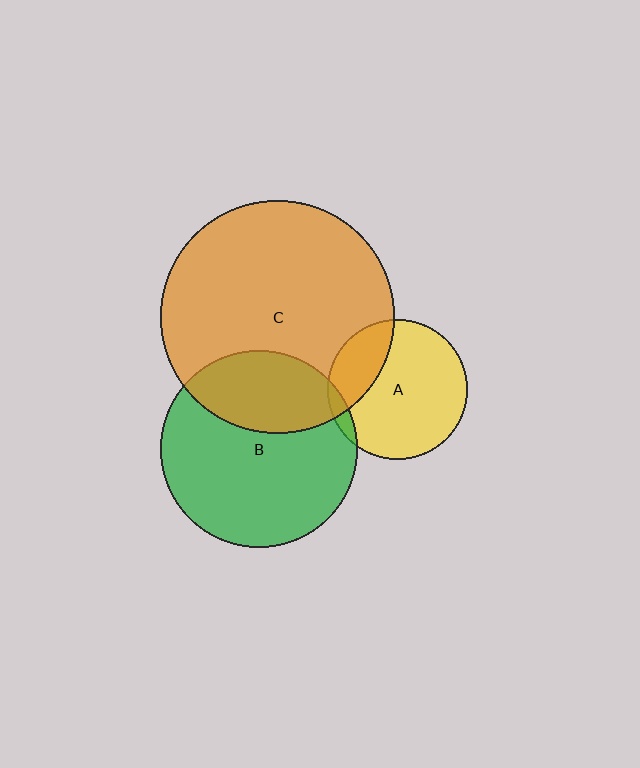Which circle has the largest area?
Circle C (orange).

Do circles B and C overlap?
Yes.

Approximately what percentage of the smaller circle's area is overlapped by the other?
Approximately 30%.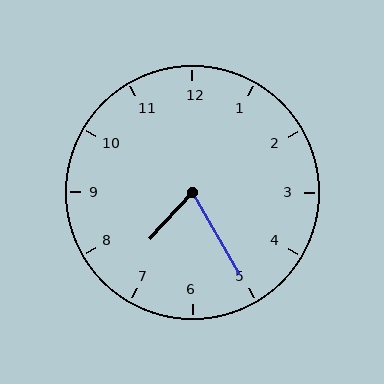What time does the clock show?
7:25.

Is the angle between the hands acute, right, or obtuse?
It is acute.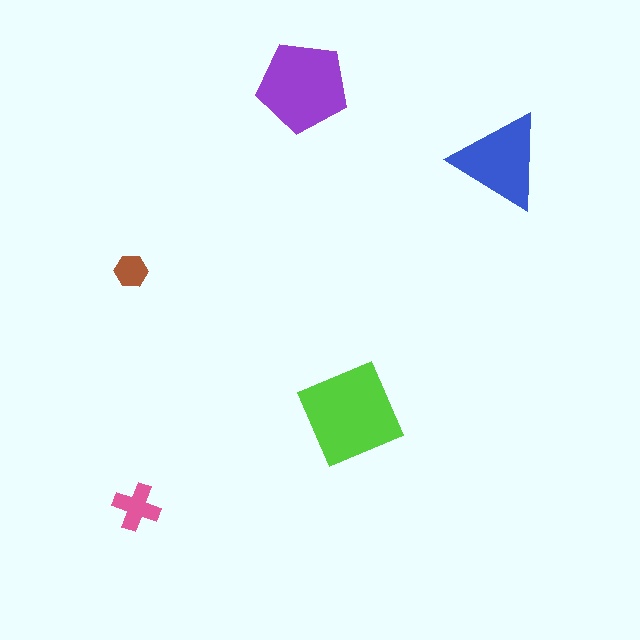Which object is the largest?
The lime diamond.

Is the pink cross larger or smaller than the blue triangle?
Smaller.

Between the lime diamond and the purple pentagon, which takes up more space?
The lime diamond.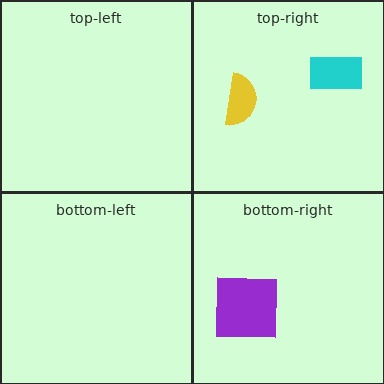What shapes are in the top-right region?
The cyan rectangle, the yellow semicircle.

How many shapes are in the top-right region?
2.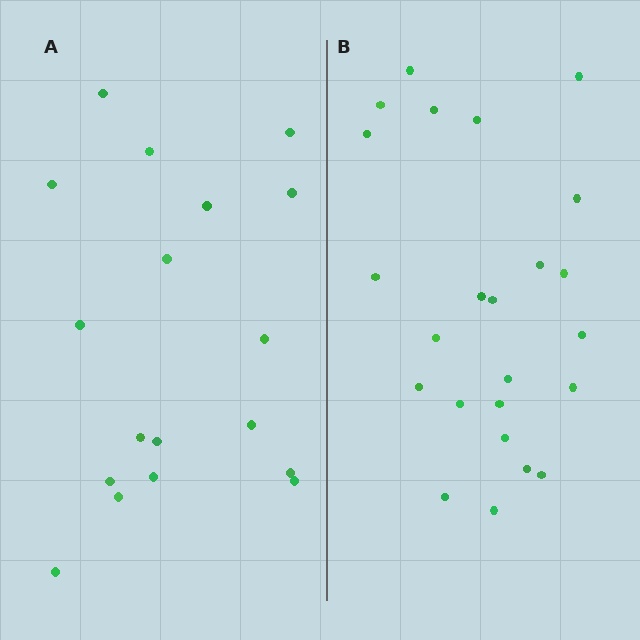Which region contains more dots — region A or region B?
Region B (the right region) has more dots.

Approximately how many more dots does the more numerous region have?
Region B has about 6 more dots than region A.